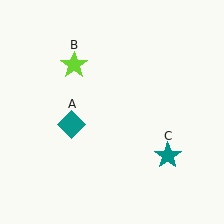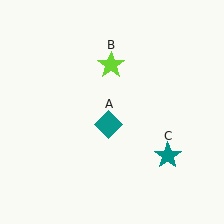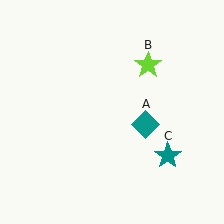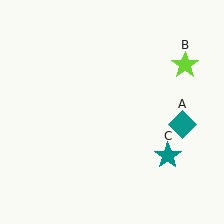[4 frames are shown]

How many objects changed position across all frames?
2 objects changed position: teal diamond (object A), lime star (object B).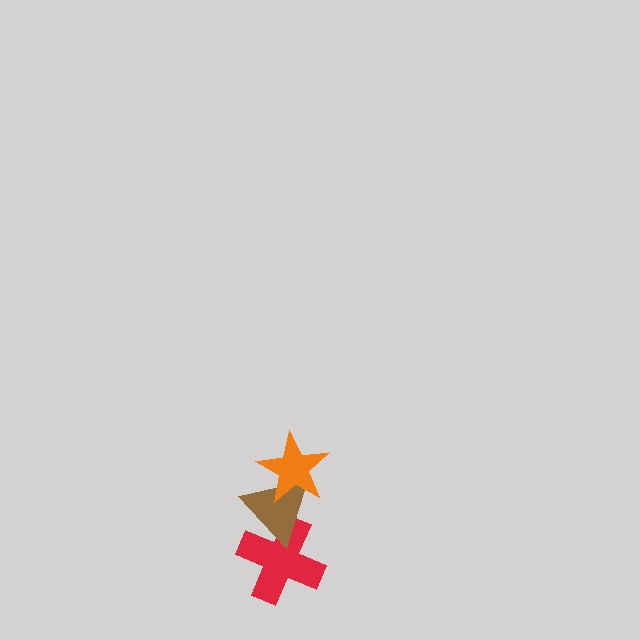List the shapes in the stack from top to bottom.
From top to bottom: the orange star, the brown triangle, the red cross.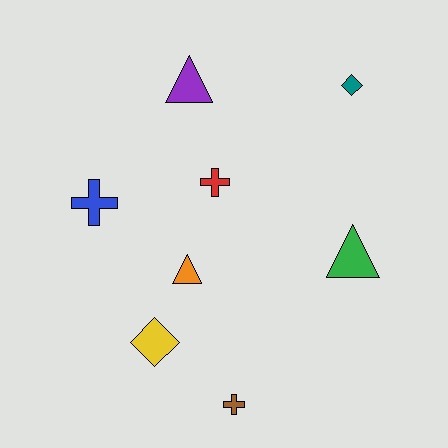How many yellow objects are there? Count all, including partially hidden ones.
There is 1 yellow object.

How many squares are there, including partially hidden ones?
There are no squares.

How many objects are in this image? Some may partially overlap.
There are 8 objects.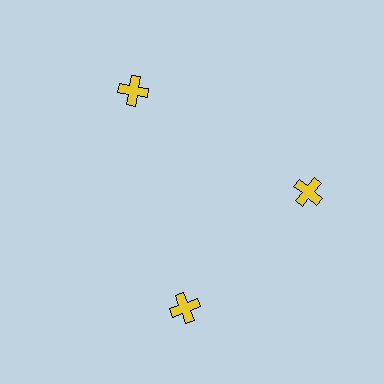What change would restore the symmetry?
The symmetry would be restored by rotating it back into even spacing with its neighbors so that all 3 crosses sit at equal angles and equal distance from the center.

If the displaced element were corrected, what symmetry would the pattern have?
It would have 3-fold rotational symmetry — the pattern would map onto itself every 120 degrees.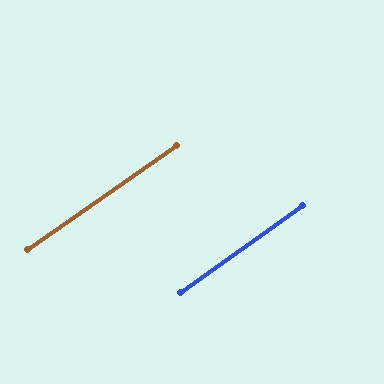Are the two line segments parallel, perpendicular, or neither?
Parallel — their directions differ by only 0.7°.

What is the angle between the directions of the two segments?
Approximately 1 degree.